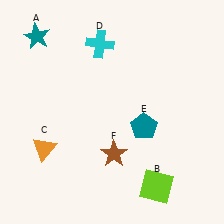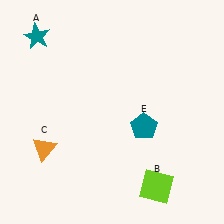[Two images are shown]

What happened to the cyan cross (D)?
The cyan cross (D) was removed in Image 2. It was in the top-left area of Image 1.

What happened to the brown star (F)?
The brown star (F) was removed in Image 2. It was in the bottom-right area of Image 1.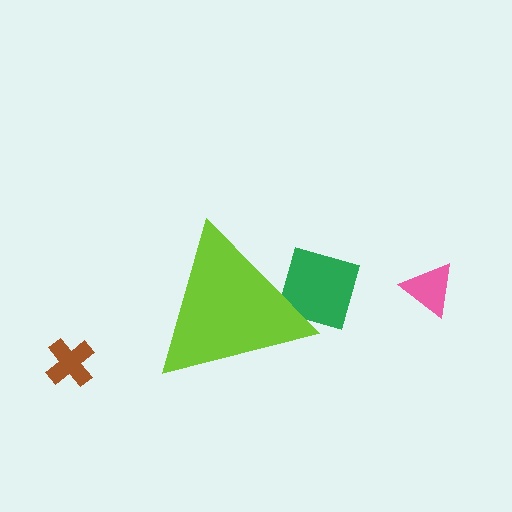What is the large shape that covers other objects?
A lime triangle.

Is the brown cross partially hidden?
No, the brown cross is fully visible.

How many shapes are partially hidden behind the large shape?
1 shape is partially hidden.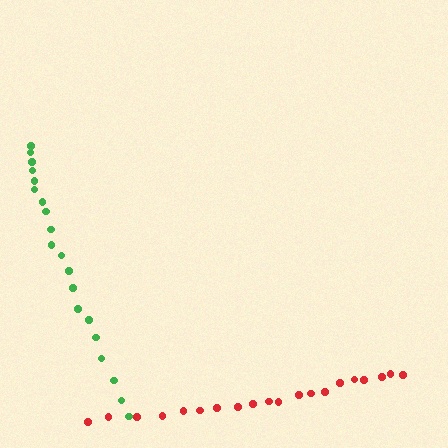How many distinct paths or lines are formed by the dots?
There are 2 distinct paths.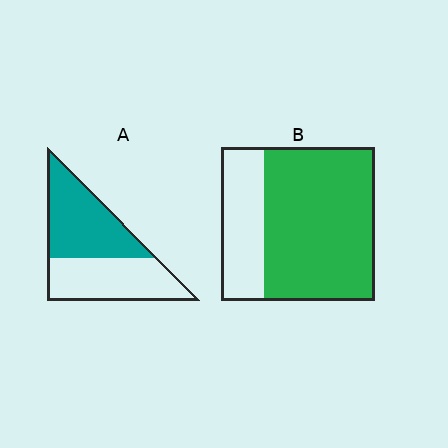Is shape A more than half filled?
Roughly half.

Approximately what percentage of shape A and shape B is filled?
A is approximately 50% and B is approximately 70%.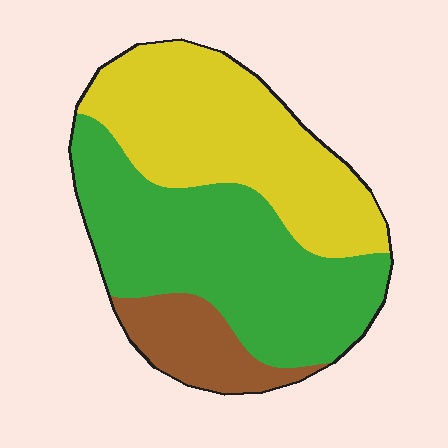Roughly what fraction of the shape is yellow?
Yellow covers 40% of the shape.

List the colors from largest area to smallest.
From largest to smallest: green, yellow, brown.